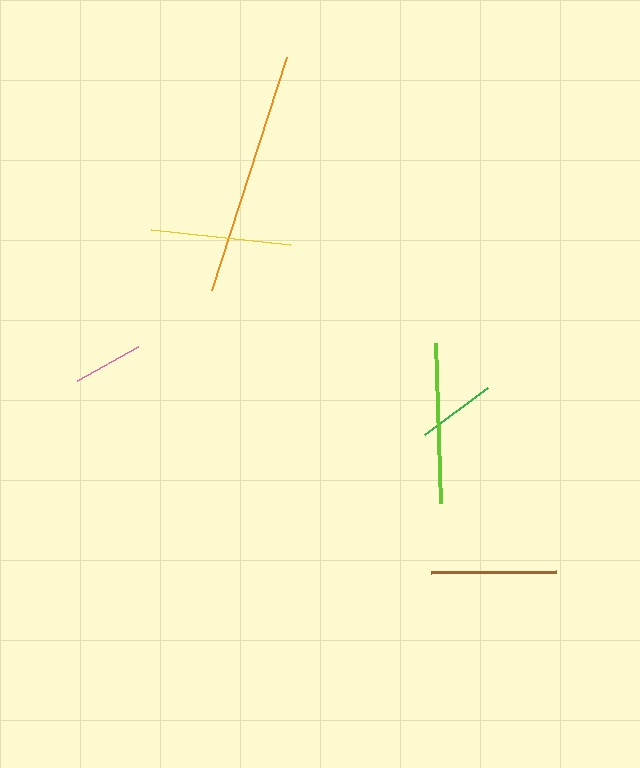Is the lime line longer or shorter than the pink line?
The lime line is longer than the pink line.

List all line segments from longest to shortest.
From longest to shortest: orange, lime, yellow, brown, green, pink.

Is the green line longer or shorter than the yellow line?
The yellow line is longer than the green line.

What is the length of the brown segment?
The brown segment is approximately 126 pixels long.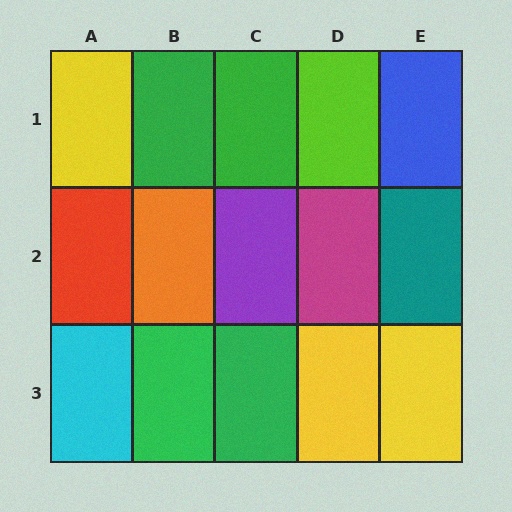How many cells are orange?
1 cell is orange.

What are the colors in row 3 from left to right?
Cyan, green, green, yellow, yellow.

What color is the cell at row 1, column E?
Blue.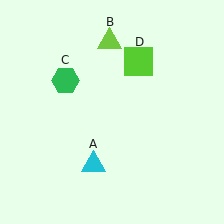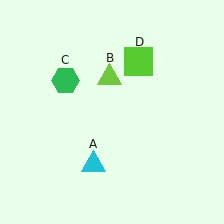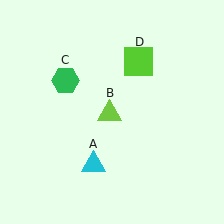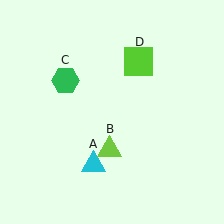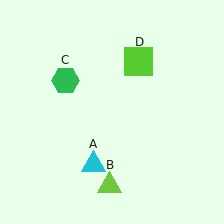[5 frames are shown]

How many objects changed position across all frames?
1 object changed position: lime triangle (object B).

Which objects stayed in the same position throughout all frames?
Cyan triangle (object A) and green hexagon (object C) and lime square (object D) remained stationary.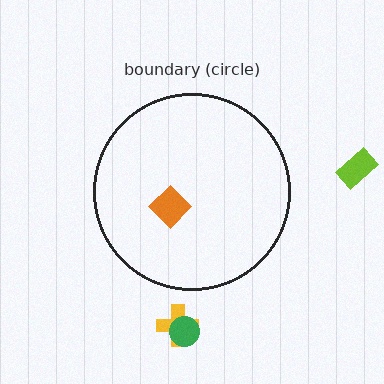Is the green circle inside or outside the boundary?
Outside.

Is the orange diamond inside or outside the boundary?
Inside.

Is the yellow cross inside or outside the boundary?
Outside.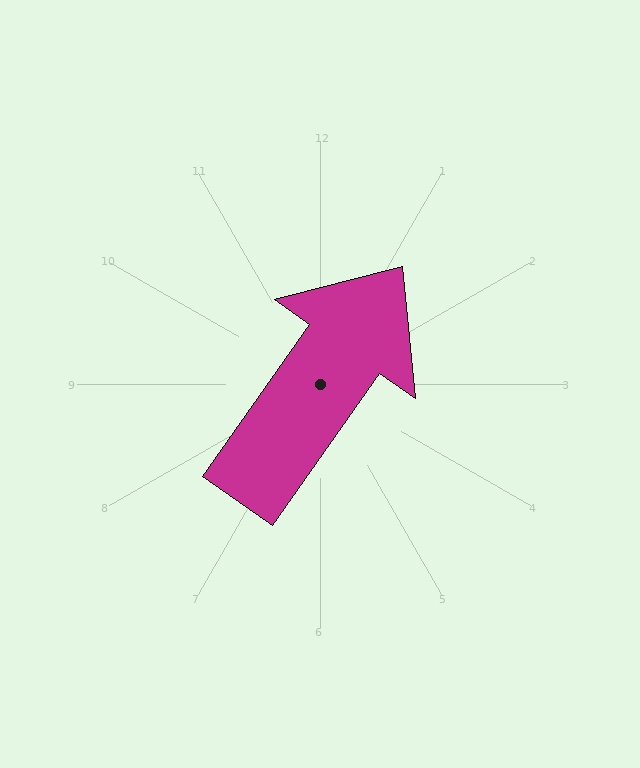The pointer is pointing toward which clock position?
Roughly 1 o'clock.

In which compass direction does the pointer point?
Northeast.